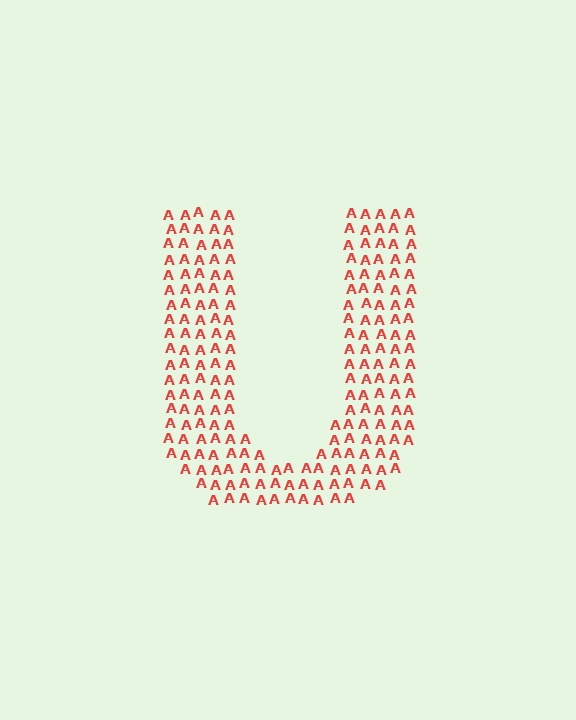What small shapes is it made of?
It is made of small letter A's.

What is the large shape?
The large shape is the letter U.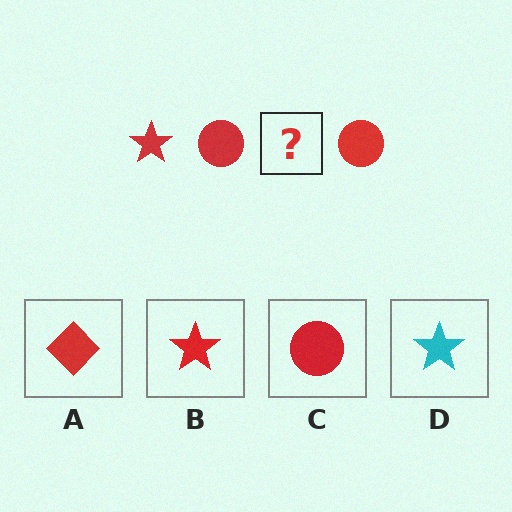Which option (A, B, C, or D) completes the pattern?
B.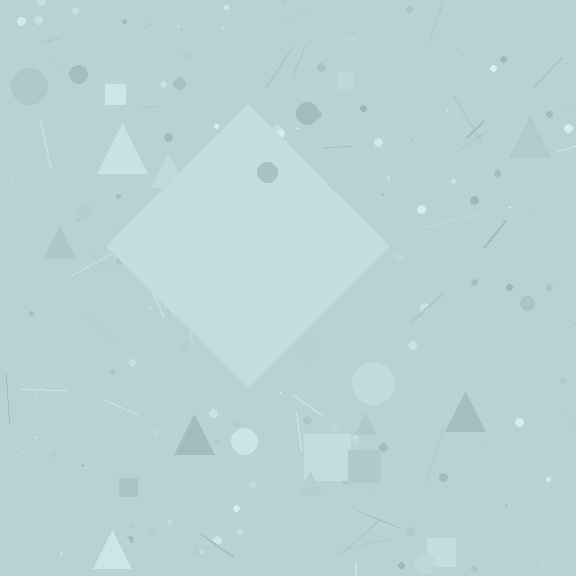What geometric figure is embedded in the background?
A diamond is embedded in the background.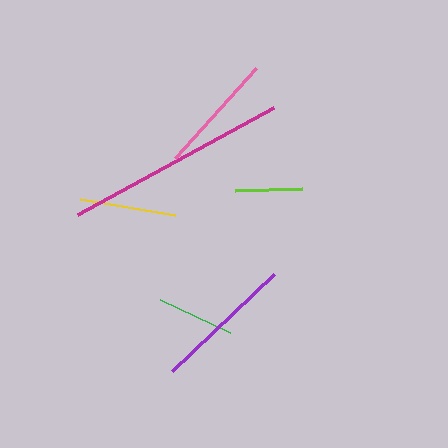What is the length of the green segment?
The green segment is approximately 77 pixels long.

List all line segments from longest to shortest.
From longest to shortest: magenta, purple, pink, yellow, green, lime.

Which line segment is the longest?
The magenta line is the longest at approximately 222 pixels.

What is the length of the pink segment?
The pink segment is approximately 121 pixels long.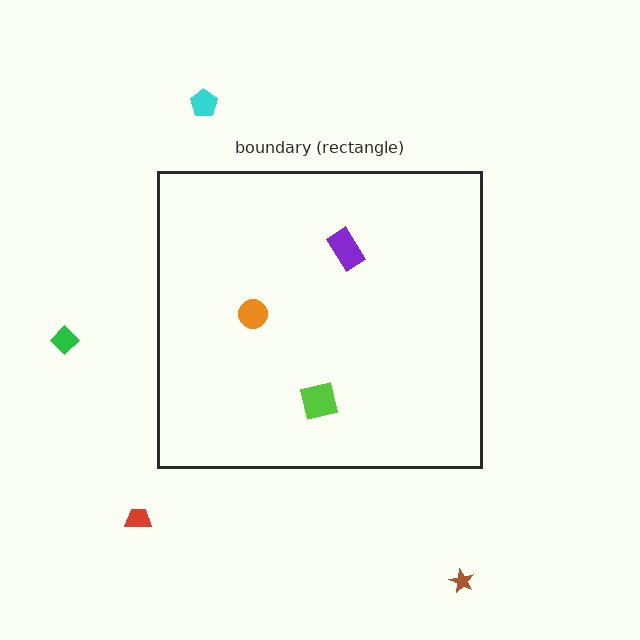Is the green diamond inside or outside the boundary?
Outside.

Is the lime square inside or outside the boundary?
Inside.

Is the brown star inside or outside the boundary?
Outside.